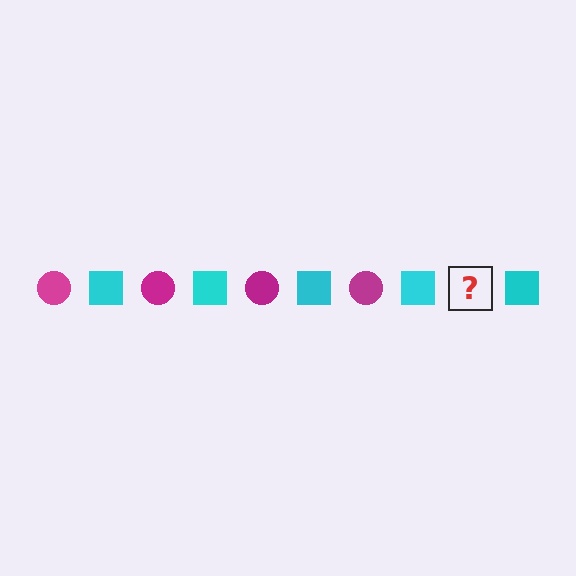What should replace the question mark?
The question mark should be replaced with a magenta circle.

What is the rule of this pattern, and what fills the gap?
The rule is that the pattern alternates between magenta circle and cyan square. The gap should be filled with a magenta circle.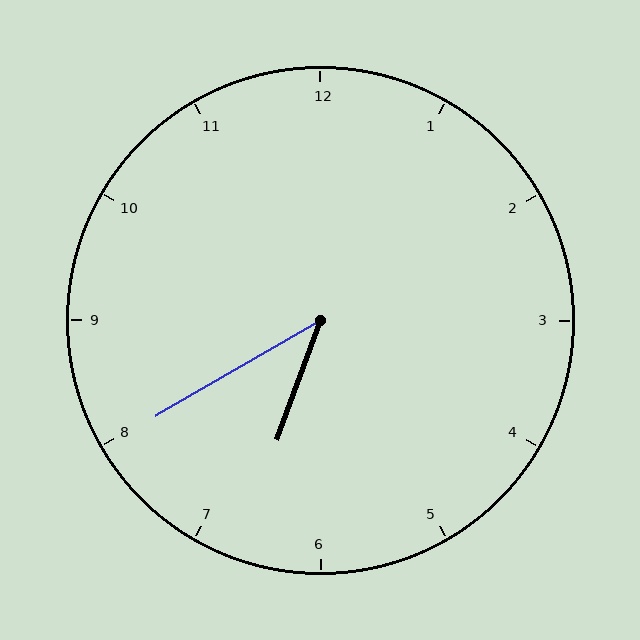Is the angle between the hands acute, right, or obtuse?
It is acute.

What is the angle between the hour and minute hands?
Approximately 40 degrees.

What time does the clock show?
6:40.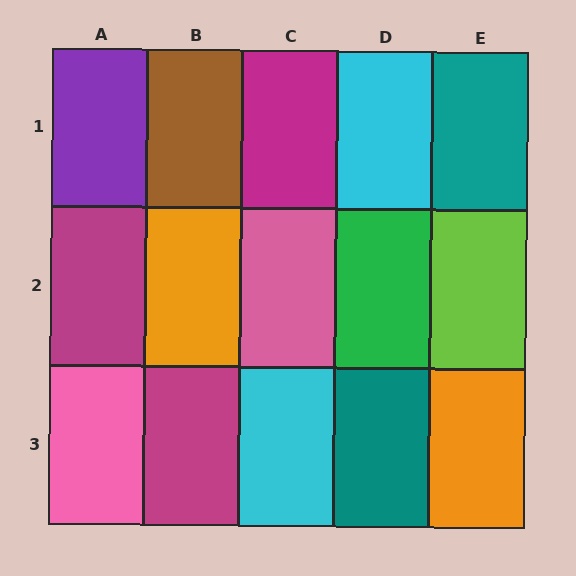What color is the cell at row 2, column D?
Green.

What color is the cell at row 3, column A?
Pink.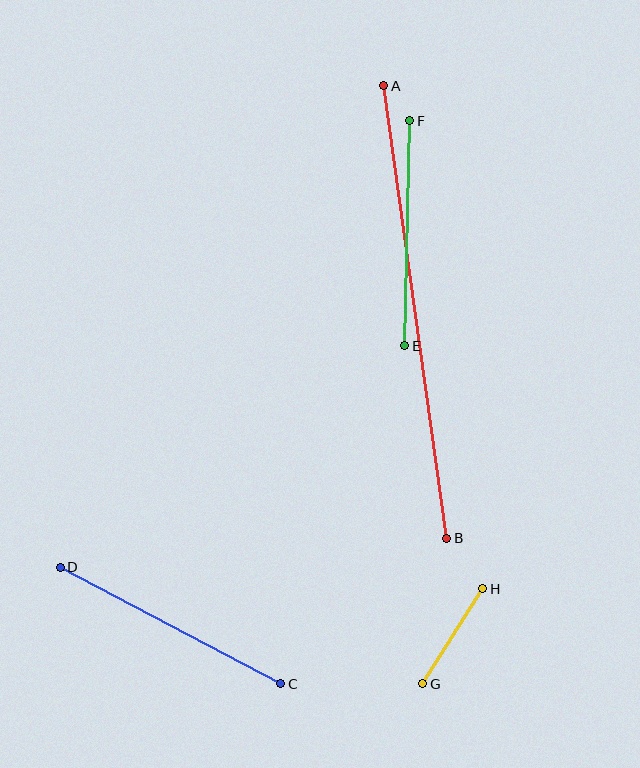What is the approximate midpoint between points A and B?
The midpoint is at approximately (415, 312) pixels.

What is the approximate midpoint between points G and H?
The midpoint is at approximately (453, 636) pixels.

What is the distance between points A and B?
The distance is approximately 457 pixels.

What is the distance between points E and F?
The distance is approximately 225 pixels.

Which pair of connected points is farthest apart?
Points A and B are farthest apart.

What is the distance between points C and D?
The distance is approximately 249 pixels.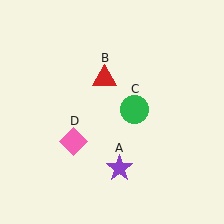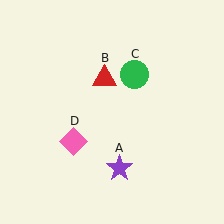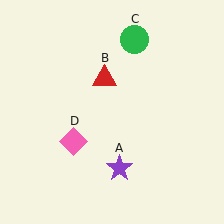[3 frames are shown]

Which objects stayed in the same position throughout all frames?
Purple star (object A) and red triangle (object B) and pink diamond (object D) remained stationary.